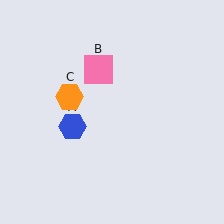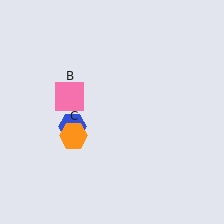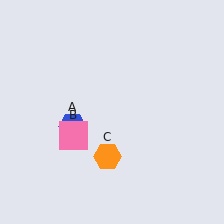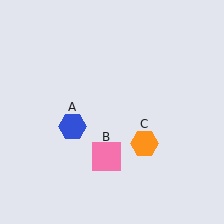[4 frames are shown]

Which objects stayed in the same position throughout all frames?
Blue hexagon (object A) remained stationary.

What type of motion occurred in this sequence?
The pink square (object B), orange hexagon (object C) rotated counterclockwise around the center of the scene.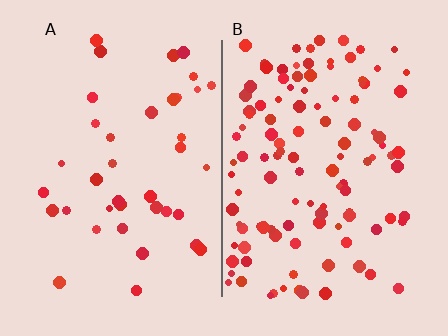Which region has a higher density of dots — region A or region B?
B (the right).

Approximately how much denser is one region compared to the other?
Approximately 2.9× — region B over region A.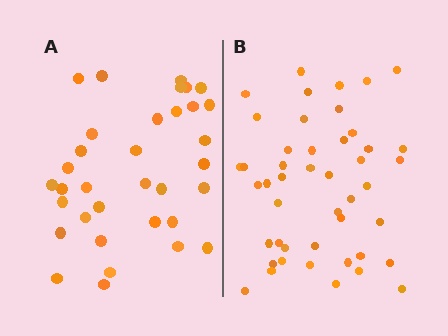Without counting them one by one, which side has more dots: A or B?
Region B (the right region) has more dots.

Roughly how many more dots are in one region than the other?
Region B has roughly 12 or so more dots than region A.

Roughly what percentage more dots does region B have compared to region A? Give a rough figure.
About 35% more.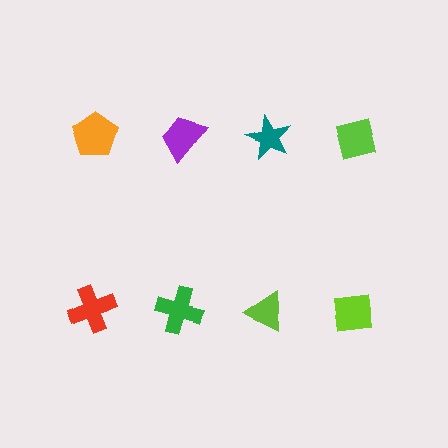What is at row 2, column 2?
A green cross.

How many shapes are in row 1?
4 shapes.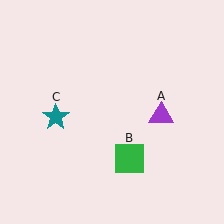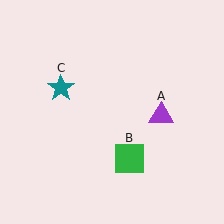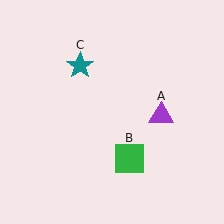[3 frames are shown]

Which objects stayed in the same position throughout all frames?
Purple triangle (object A) and green square (object B) remained stationary.